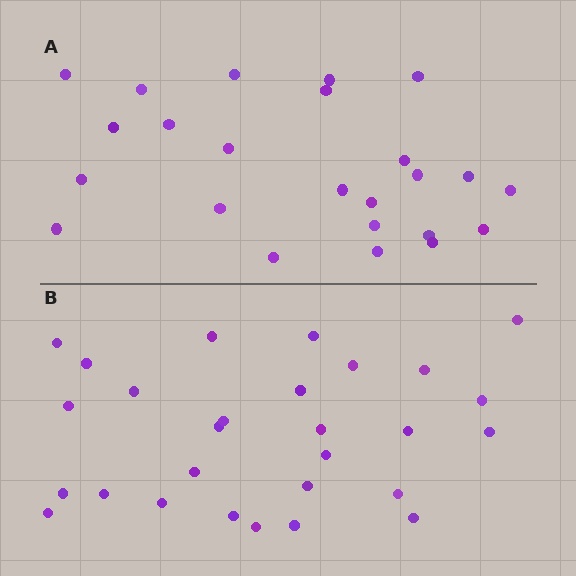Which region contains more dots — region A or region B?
Region B (the bottom region) has more dots.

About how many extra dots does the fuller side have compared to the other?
Region B has about 4 more dots than region A.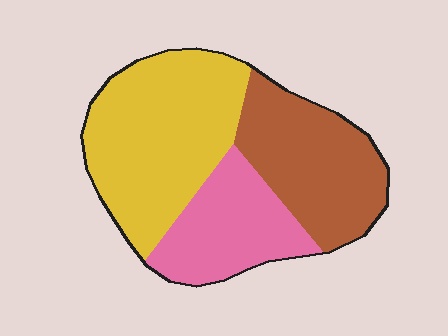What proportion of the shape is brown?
Brown takes up between a quarter and a half of the shape.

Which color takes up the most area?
Yellow, at roughly 45%.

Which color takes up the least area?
Pink, at roughly 25%.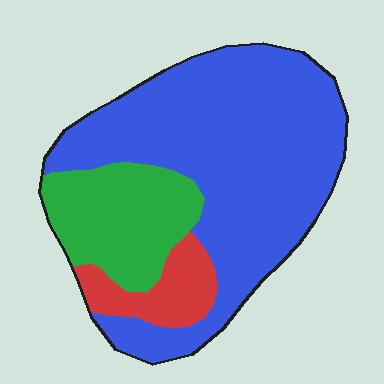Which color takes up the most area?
Blue, at roughly 65%.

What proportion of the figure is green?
Green takes up about one fifth (1/5) of the figure.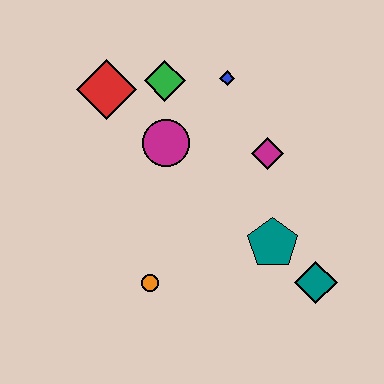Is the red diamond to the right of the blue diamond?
No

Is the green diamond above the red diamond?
Yes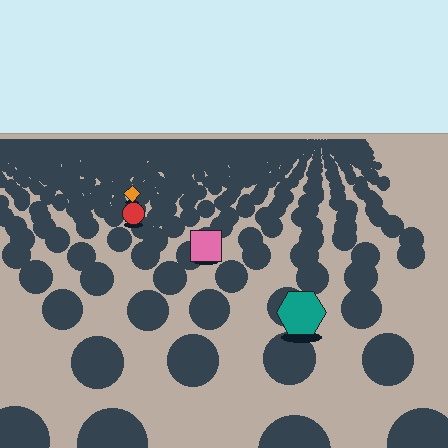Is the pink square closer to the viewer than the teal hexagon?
No. The teal hexagon is closer — you can tell from the texture gradient: the ground texture is coarser near it.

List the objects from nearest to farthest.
From nearest to farthest: the teal hexagon, the pink square, the red circle, the orange diamond.